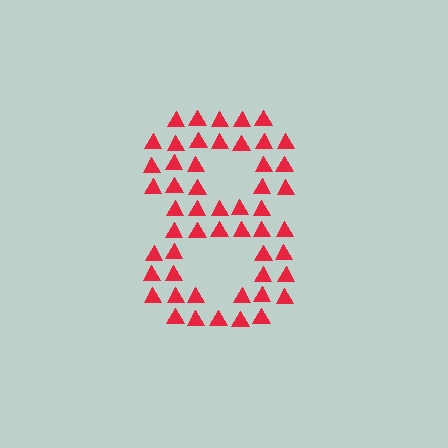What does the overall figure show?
The overall figure shows the digit 8.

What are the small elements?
The small elements are triangles.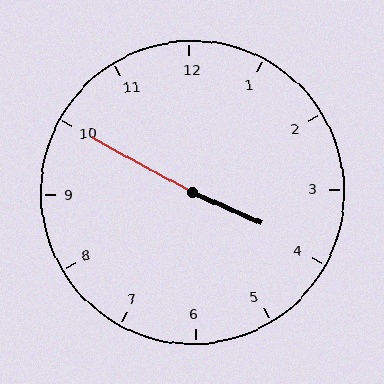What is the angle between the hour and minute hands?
Approximately 175 degrees.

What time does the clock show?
3:50.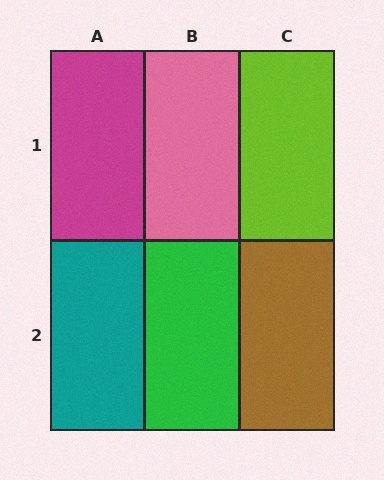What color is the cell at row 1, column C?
Lime.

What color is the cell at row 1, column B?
Pink.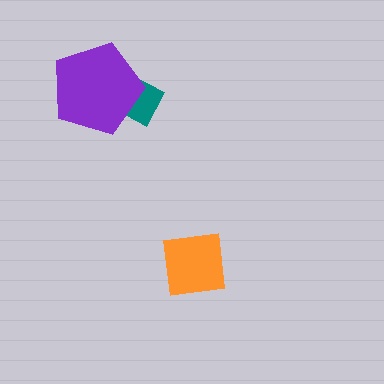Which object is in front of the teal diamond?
The purple pentagon is in front of the teal diamond.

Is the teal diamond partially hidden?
Yes, it is partially covered by another shape.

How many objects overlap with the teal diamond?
1 object overlaps with the teal diamond.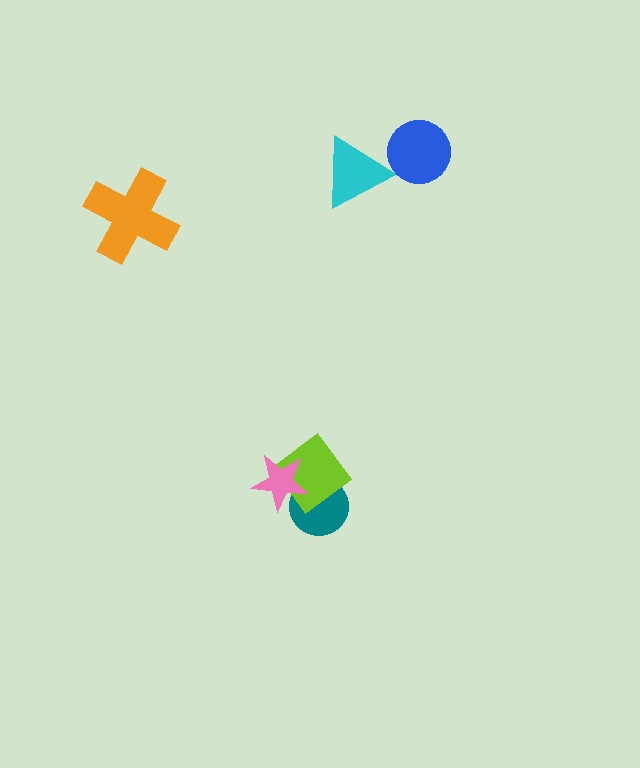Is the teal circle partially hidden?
Yes, it is partially covered by another shape.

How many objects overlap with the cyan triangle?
0 objects overlap with the cyan triangle.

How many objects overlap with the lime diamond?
2 objects overlap with the lime diamond.